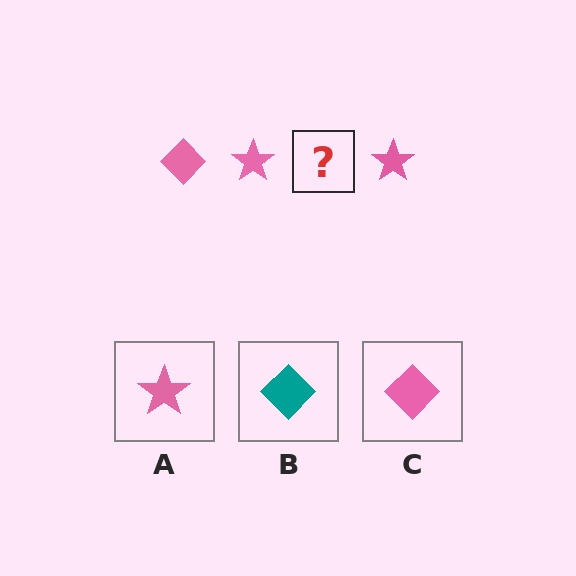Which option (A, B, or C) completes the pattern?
C.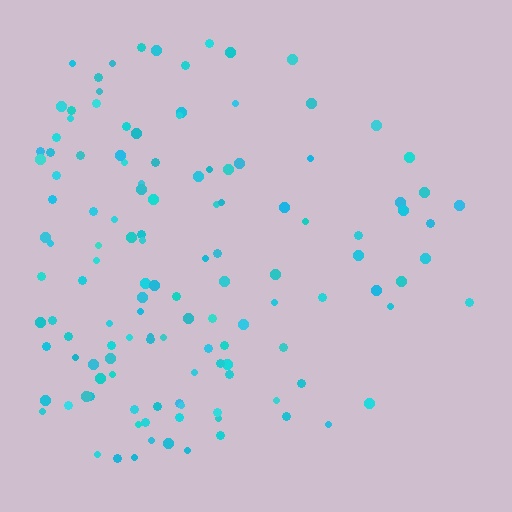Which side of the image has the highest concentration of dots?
The left.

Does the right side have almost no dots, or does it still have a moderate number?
Still a moderate number, just noticeably fewer than the left.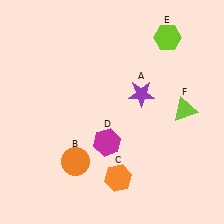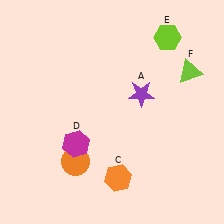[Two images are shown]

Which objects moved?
The objects that moved are: the magenta hexagon (D), the lime triangle (F).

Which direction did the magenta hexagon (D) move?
The magenta hexagon (D) moved left.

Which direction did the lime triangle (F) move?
The lime triangle (F) moved up.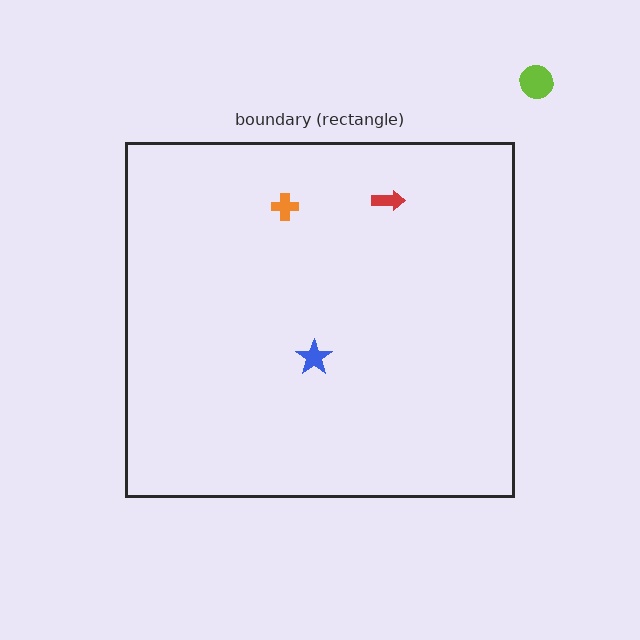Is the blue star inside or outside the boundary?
Inside.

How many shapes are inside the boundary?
3 inside, 1 outside.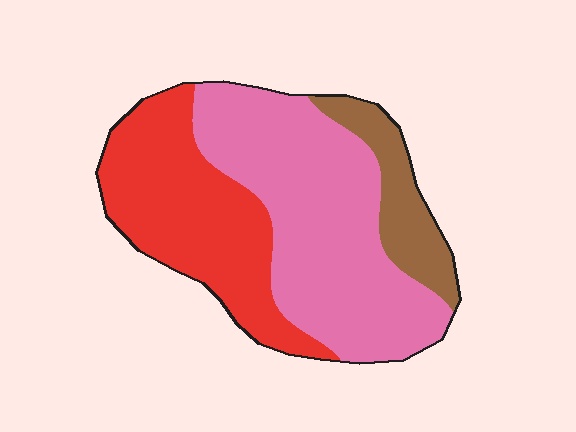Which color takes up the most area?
Pink, at roughly 50%.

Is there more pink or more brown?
Pink.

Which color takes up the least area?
Brown, at roughly 15%.